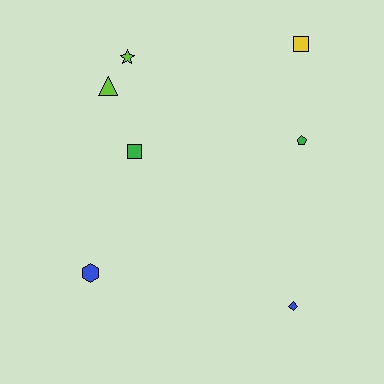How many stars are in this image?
There is 1 star.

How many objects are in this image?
There are 7 objects.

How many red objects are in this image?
There are no red objects.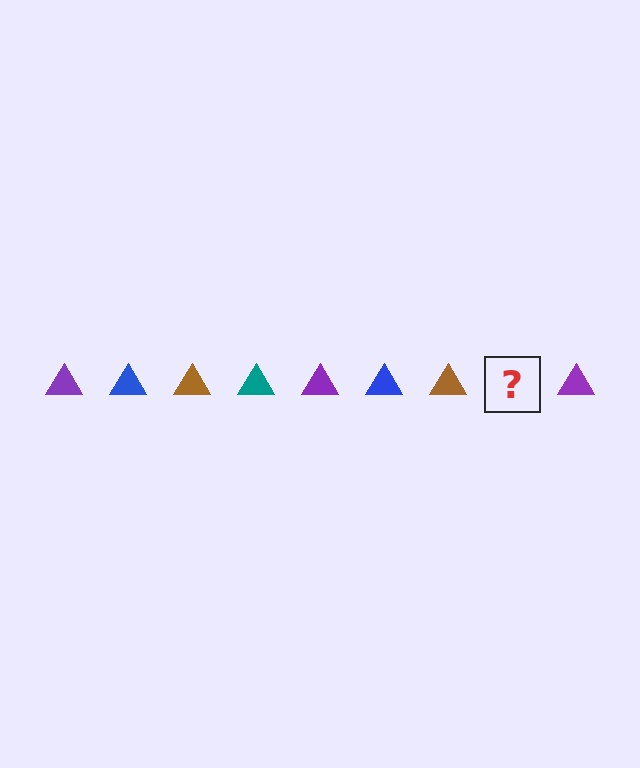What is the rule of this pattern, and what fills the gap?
The rule is that the pattern cycles through purple, blue, brown, teal triangles. The gap should be filled with a teal triangle.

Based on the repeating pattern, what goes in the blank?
The blank should be a teal triangle.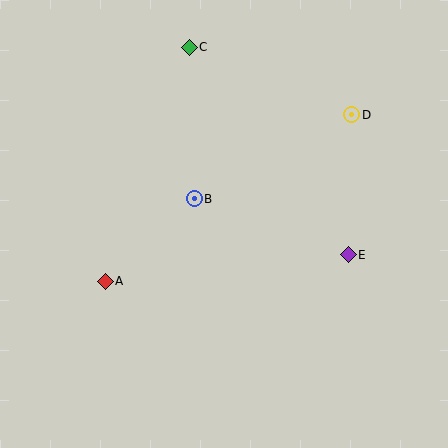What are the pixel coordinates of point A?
Point A is at (105, 281).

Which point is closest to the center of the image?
Point B at (194, 199) is closest to the center.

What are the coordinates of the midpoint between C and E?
The midpoint between C and E is at (269, 151).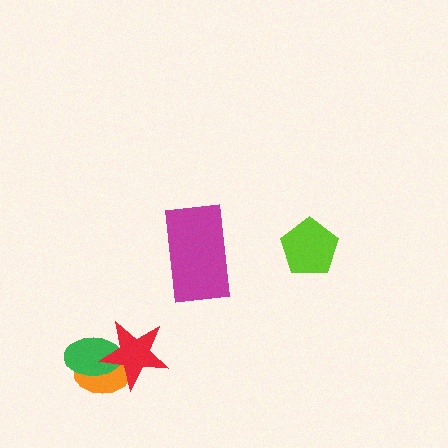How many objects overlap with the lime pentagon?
0 objects overlap with the lime pentagon.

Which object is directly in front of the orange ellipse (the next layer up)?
The green ellipse is directly in front of the orange ellipse.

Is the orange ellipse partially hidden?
Yes, it is partially covered by another shape.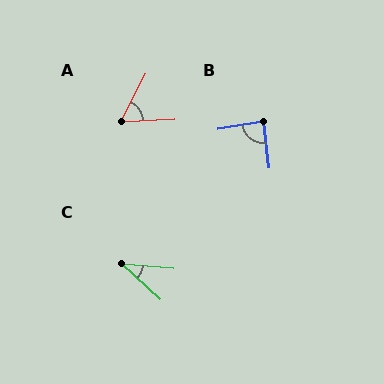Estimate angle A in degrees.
Approximately 60 degrees.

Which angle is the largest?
B, at approximately 87 degrees.